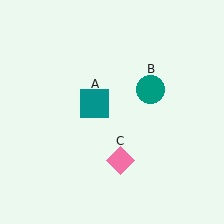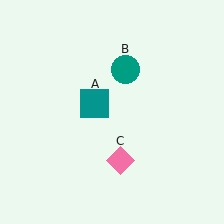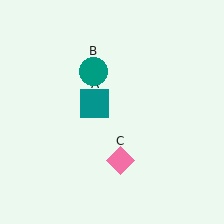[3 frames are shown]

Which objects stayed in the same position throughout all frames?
Teal square (object A) and pink diamond (object C) remained stationary.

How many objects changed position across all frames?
1 object changed position: teal circle (object B).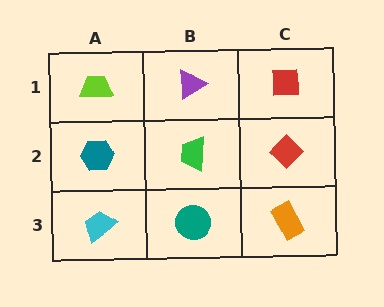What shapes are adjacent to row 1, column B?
A green trapezoid (row 2, column B), a lime trapezoid (row 1, column A), a red square (row 1, column C).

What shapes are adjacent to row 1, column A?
A teal hexagon (row 2, column A), a purple triangle (row 1, column B).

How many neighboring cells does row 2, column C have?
3.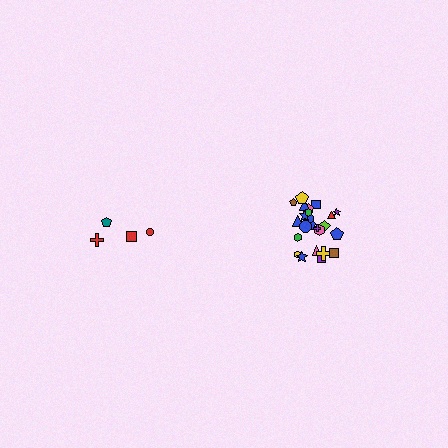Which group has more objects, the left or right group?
The right group.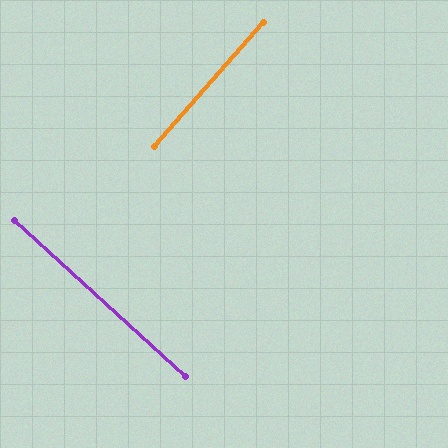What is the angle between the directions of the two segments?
Approximately 89 degrees.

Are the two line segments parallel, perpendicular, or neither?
Perpendicular — they meet at approximately 89°.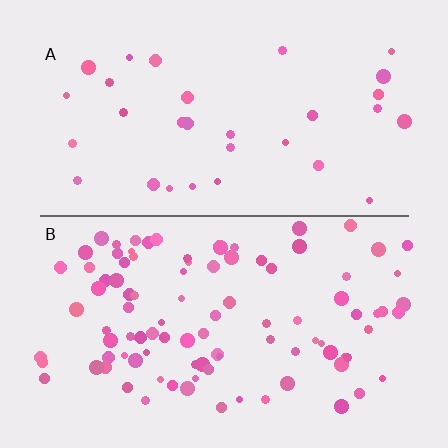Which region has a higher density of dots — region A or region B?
B (the bottom).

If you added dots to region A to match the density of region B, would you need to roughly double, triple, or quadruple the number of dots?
Approximately triple.